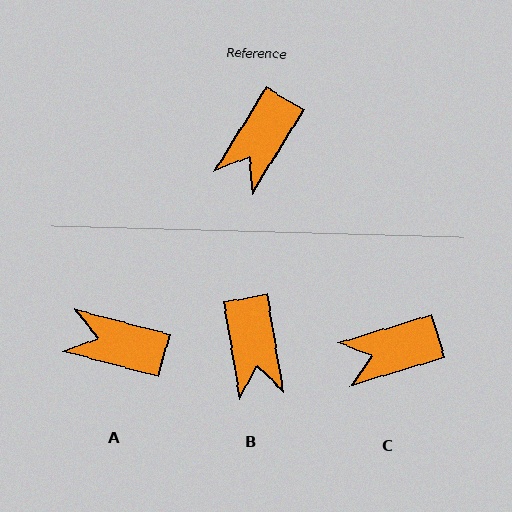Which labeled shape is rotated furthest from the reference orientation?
A, about 73 degrees away.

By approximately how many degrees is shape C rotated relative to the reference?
Approximately 42 degrees clockwise.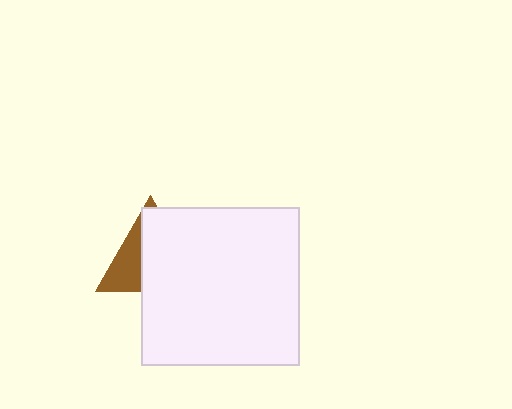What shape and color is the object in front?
The object in front is a white square.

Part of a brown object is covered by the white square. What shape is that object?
It is a triangle.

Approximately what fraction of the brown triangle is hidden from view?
Roughly 63% of the brown triangle is hidden behind the white square.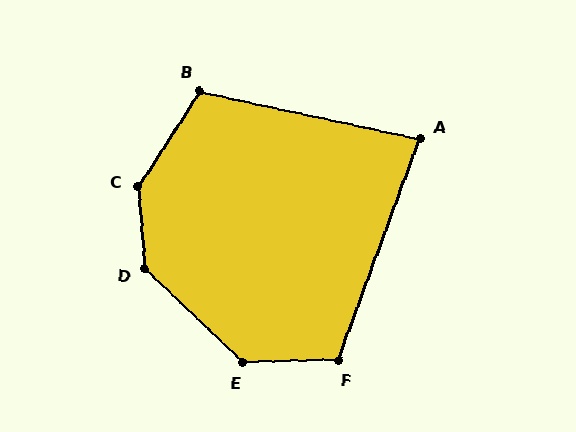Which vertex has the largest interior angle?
C, at approximately 143 degrees.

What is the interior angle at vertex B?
Approximately 111 degrees (obtuse).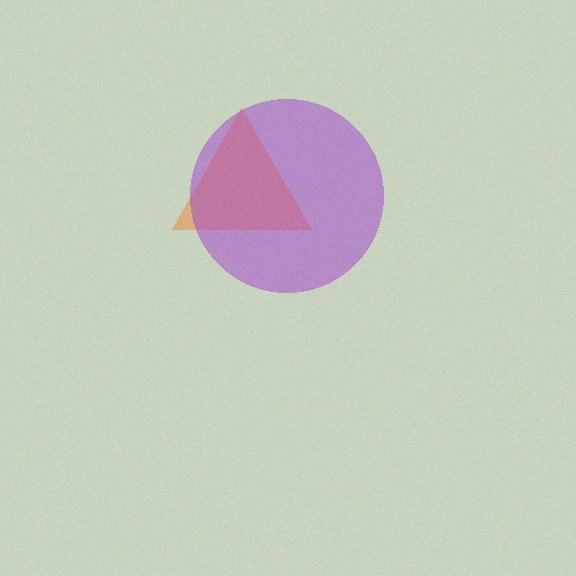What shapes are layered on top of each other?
The layered shapes are: an orange triangle, a purple circle.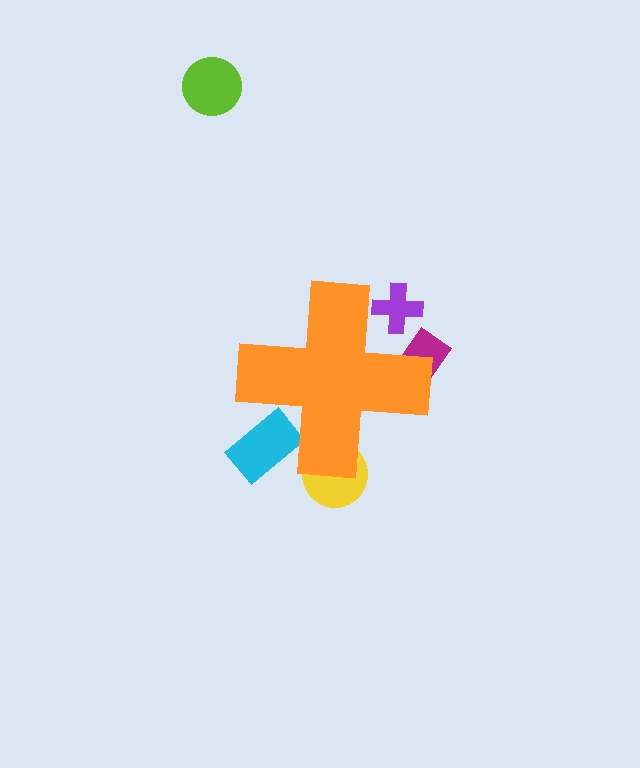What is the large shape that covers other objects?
An orange cross.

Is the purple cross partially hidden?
Yes, the purple cross is partially hidden behind the orange cross.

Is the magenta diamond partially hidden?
Yes, the magenta diamond is partially hidden behind the orange cross.